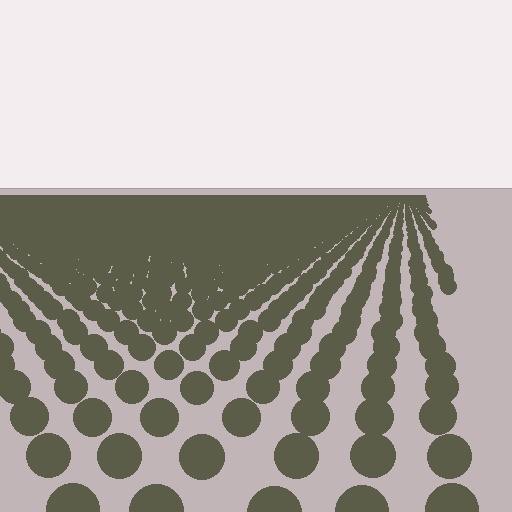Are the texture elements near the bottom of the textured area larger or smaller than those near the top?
Larger. Near the bottom, elements are closer to the viewer and appear at a bigger on-screen size.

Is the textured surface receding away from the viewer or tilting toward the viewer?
The surface is receding away from the viewer. Texture elements get smaller and denser toward the top.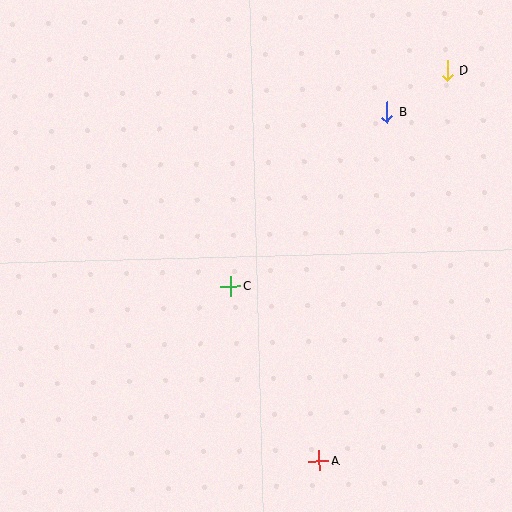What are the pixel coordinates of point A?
Point A is at (319, 461).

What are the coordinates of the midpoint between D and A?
The midpoint between D and A is at (383, 266).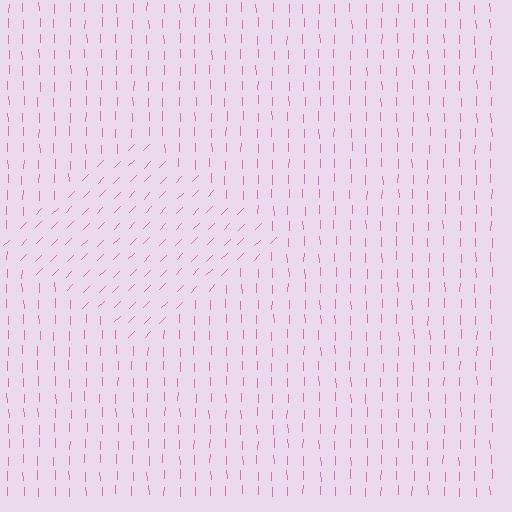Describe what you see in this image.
The image is filled with small pink line segments. A diamond region in the image has lines oriented differently from the surrounding lines, creating a visible texture boundary.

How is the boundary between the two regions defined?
The boundary is defined purely by a change in line orientation (approximately 45 degrees difference). All lines are the same color and thickness.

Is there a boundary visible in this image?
Yes, there is a texture boundary formed by a change in line orientation.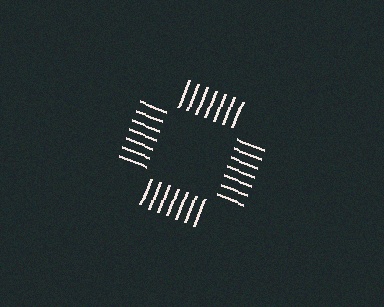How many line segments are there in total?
28 — 7 along each of the 4 edges.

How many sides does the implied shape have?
4 sides — the line-ends trace a square.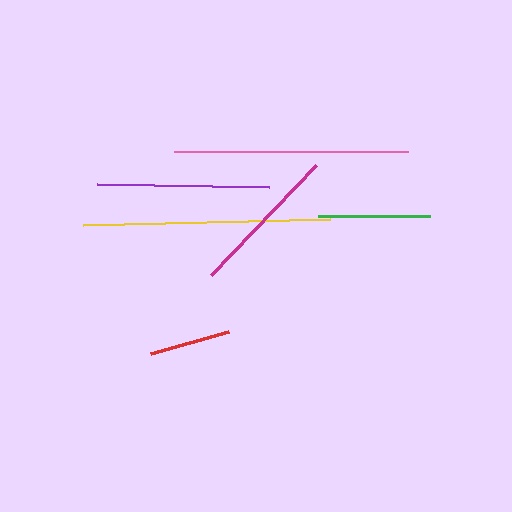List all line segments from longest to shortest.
From longest to shortest: yellow, pink, purple, magenta, green, red.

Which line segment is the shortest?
The red line is the shortest at approximately 81 pixels.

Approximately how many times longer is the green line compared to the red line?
The green line is approximately 1.4 times the length of the red line.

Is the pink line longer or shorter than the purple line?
The pink line is longer than the purple line.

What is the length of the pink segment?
The pink segment is approximately 234 pixels long.